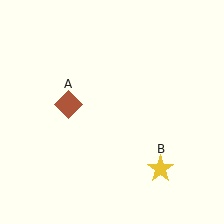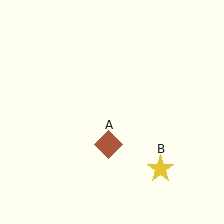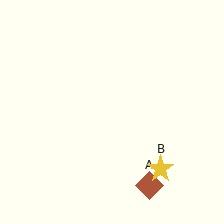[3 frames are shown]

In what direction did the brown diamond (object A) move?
The brown diamond (object A) moved down and to the right.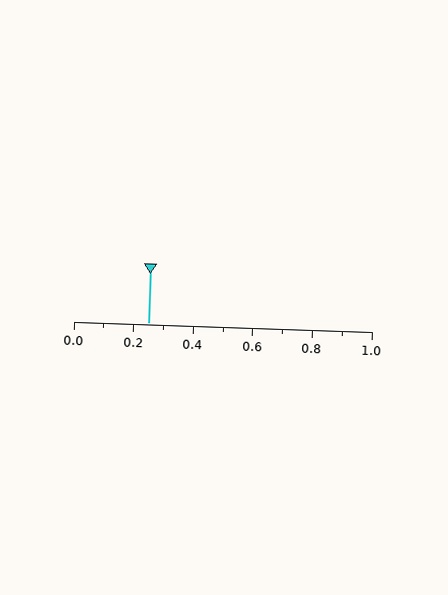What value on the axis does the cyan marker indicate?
The marker indicates approximately 0.25.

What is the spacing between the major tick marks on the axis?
The major ticks are spaced 0.2 apart.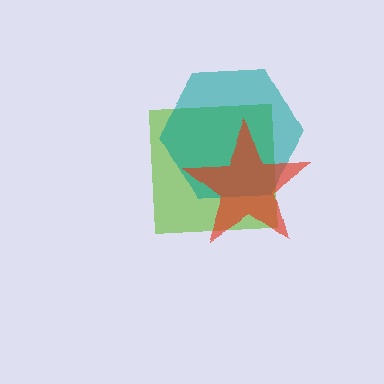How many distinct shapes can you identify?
There are 3 distinct shapes: a lime square, a teal hexagon, a red star.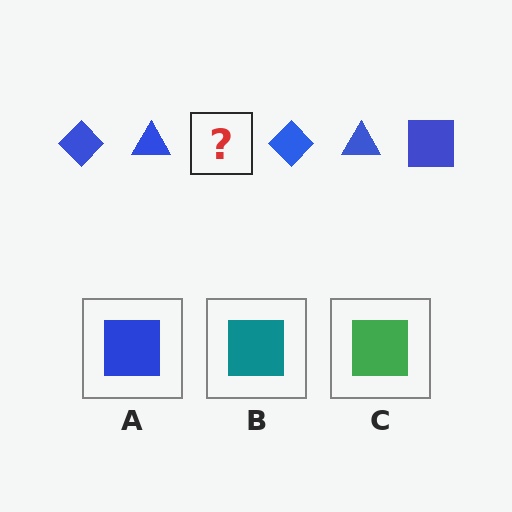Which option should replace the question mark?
Option A.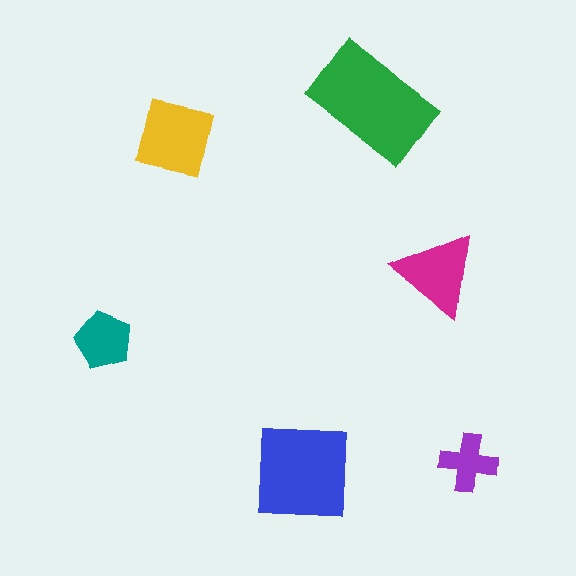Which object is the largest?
The green rectangle.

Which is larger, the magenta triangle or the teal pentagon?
The magenta triangle.